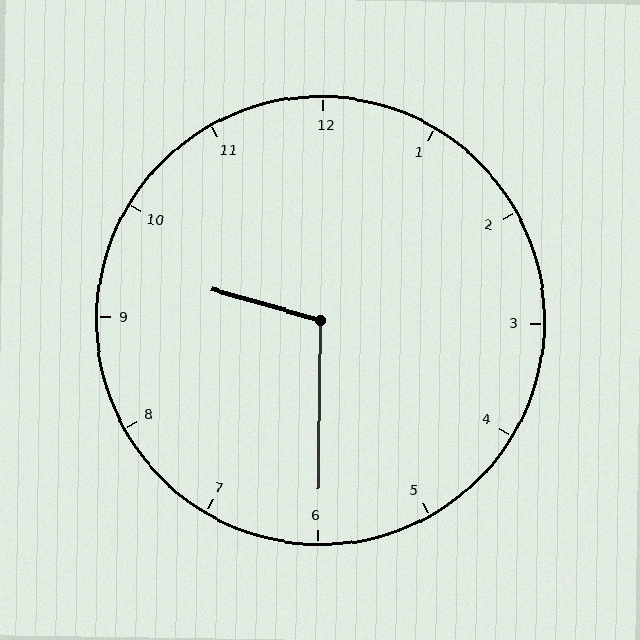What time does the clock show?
9:30.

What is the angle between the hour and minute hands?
Approximately 105 degrees.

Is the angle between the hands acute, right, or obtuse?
It is obtuse.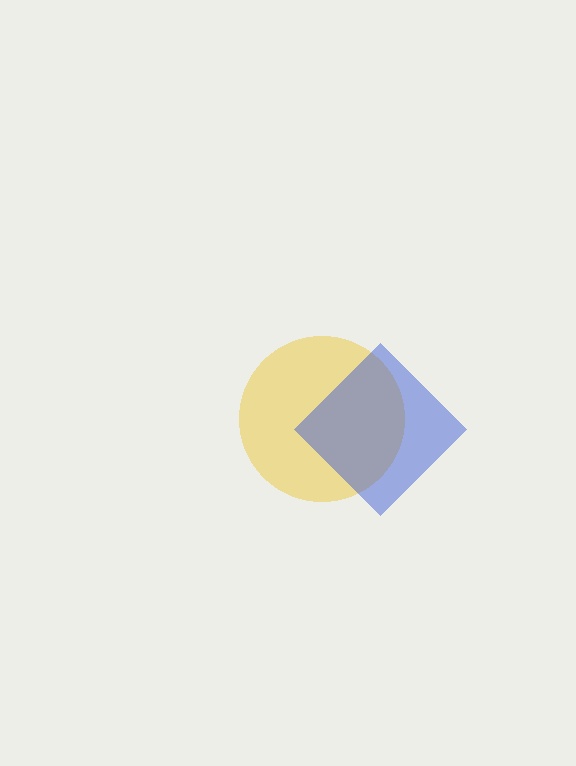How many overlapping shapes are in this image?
There are 2 overlapping shapes in the image.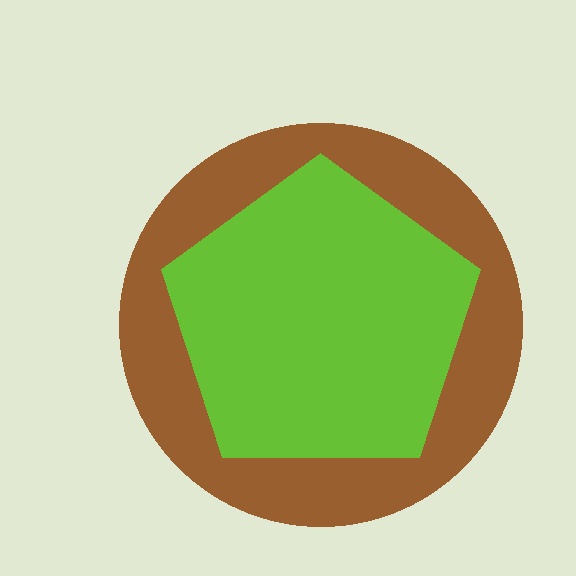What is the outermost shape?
The brown circle.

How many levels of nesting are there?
2.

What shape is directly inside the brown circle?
The lime pentagon.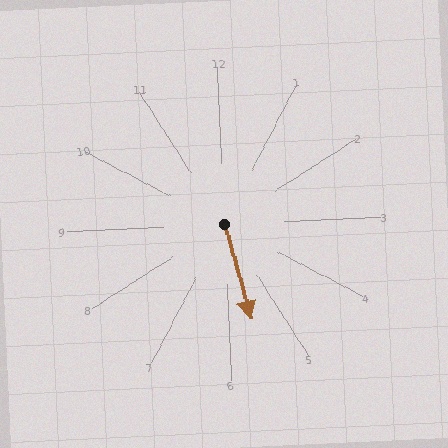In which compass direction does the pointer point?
South.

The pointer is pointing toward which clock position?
Roughly 6 o'clock.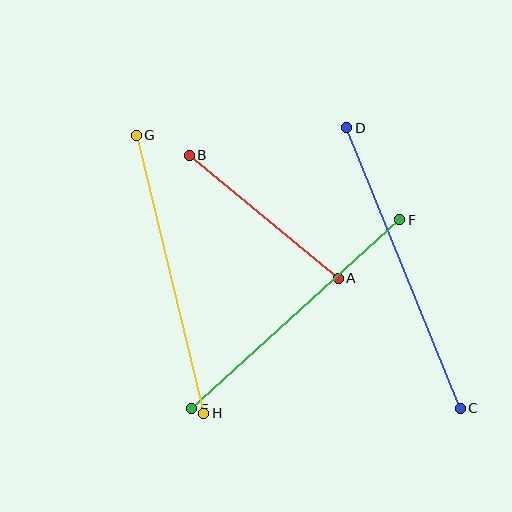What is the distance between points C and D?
The distance is approximately 302 pixels.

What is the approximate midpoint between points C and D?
The midpoint is at approximately (403, 268) pixels.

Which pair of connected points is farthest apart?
Points C and D are farthest apart.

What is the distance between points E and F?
The distance is approximately 281 pixels.